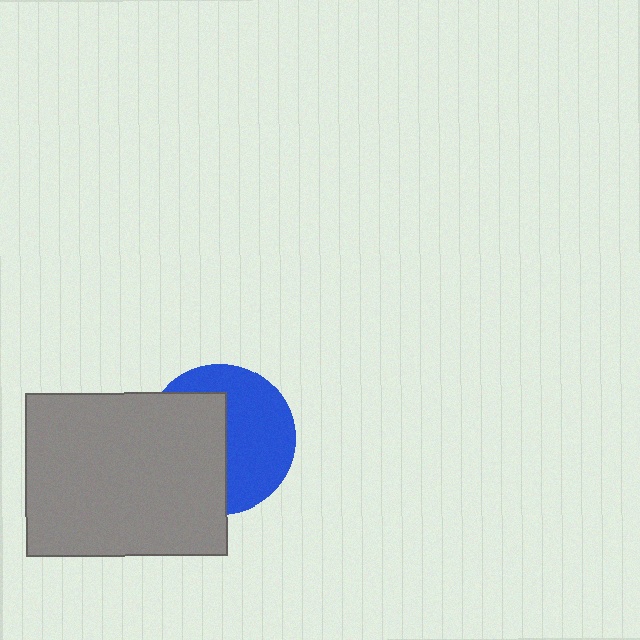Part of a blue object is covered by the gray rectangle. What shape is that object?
It is a circle.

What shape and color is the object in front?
The object in front is a gray rectangle.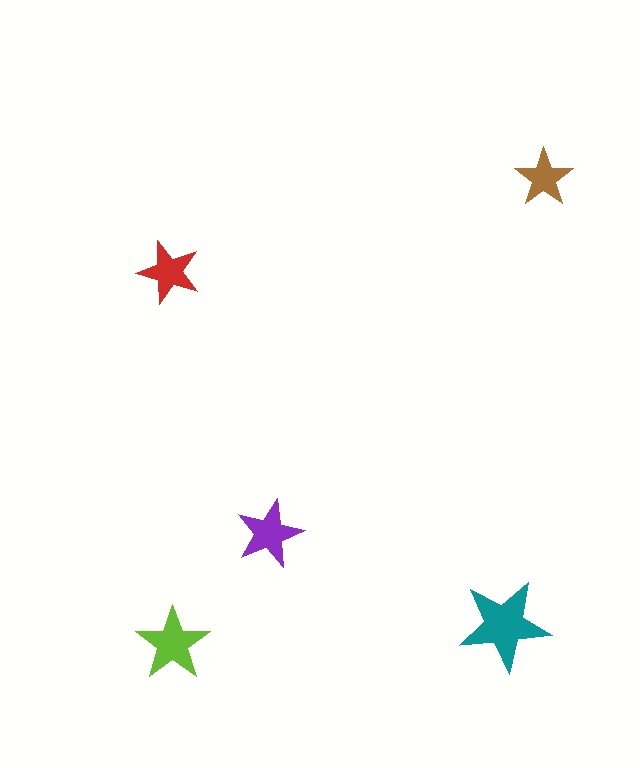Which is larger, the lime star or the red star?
The lime one.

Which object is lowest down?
The lime star is bottommost.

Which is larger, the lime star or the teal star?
The teal one.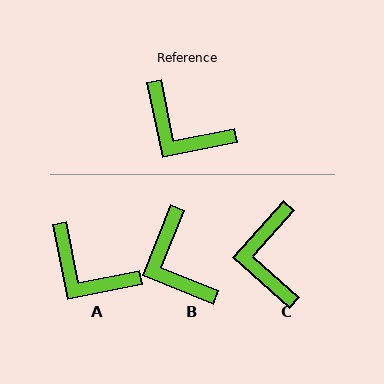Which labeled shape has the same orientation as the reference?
A.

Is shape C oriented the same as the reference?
No, it is off by about 53 degrees.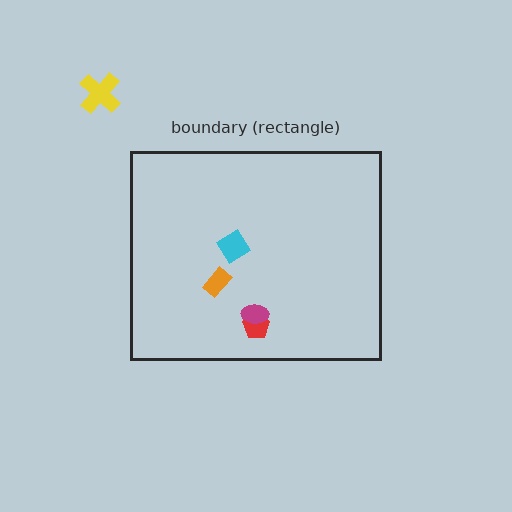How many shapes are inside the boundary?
4 inside, 1 outside.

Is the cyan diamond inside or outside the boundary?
Inside.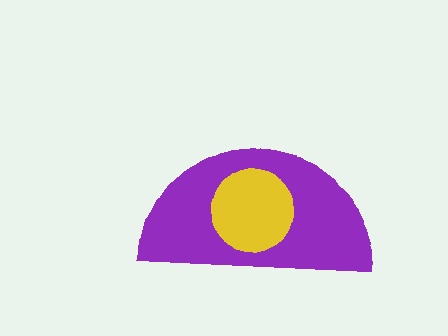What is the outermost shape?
The purple semicircle.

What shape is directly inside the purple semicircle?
The yellow circle.